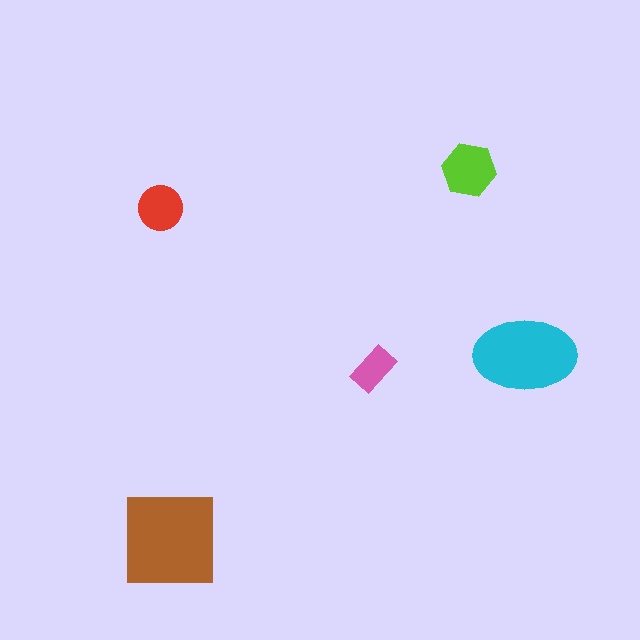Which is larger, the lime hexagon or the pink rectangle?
The lime hexagon.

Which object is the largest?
The brown square.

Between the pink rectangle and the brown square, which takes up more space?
The brown square.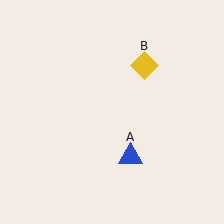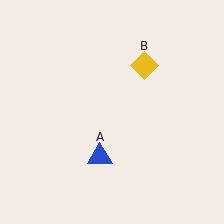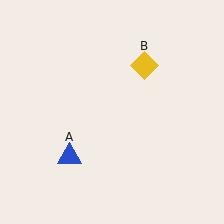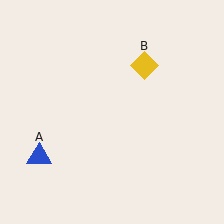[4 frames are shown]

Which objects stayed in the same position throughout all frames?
Yellow diamond (object B) remained stationary.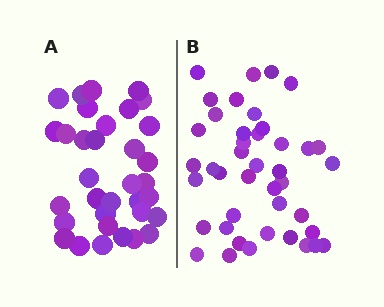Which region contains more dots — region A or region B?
Region B (the right region) has more dots.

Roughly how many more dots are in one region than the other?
Region B has roughly 8 or so more dots than region A.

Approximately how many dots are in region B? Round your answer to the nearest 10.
About 40 dots. (The exact count is 42, which rounds to 40.)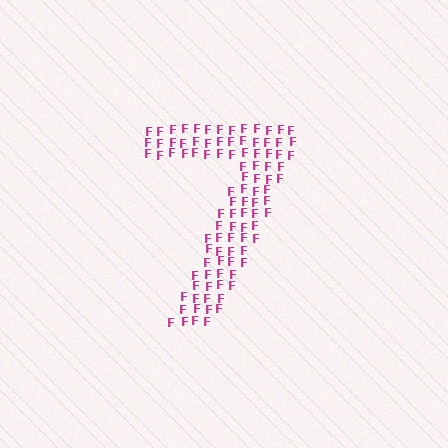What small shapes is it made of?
It is made of small letter F's.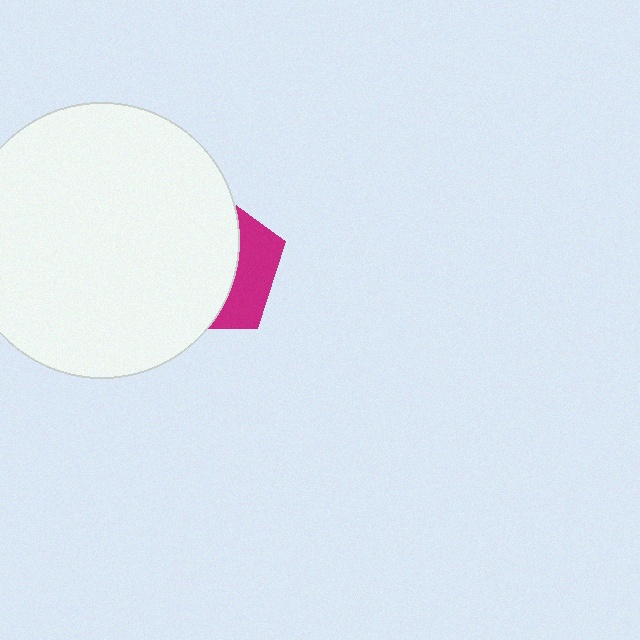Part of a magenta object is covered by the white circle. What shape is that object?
It is a pentagon.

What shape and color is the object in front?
The object in front is a white circle.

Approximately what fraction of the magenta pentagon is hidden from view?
Roughly 69% of the magenta pentagon is hidden behind the white circle.